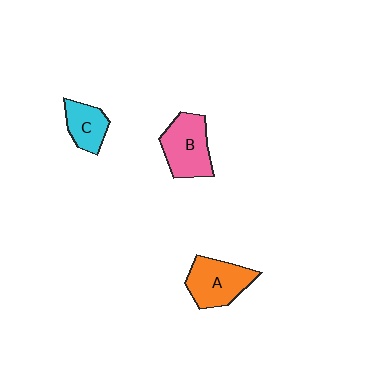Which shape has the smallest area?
Shape C (cyan).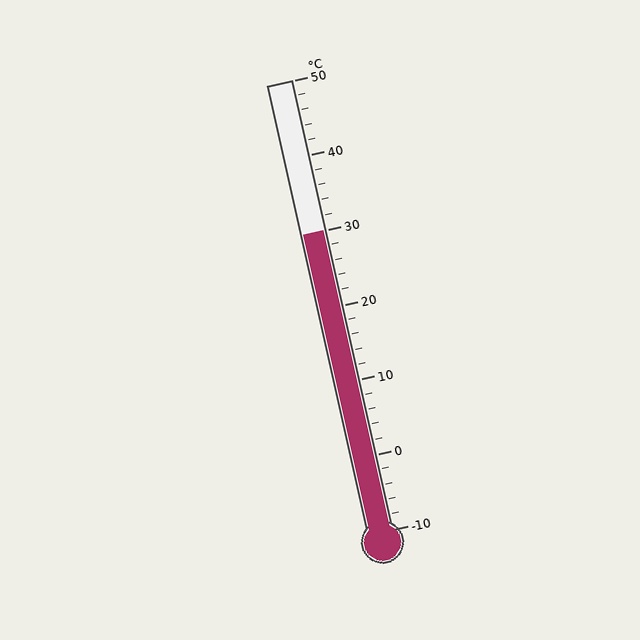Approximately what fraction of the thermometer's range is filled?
The thermometer is filled to approximately 65% of its range.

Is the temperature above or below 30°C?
The temperature is at 30°C.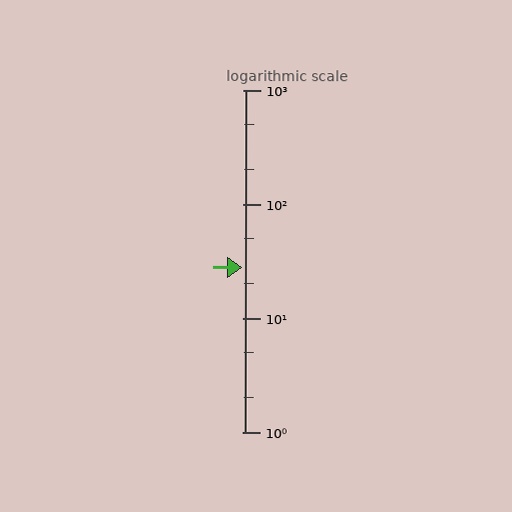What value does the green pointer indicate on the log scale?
The pointer indicates approximately 28.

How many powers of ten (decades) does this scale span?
The scale spans 3 decades, from 1 to 1000.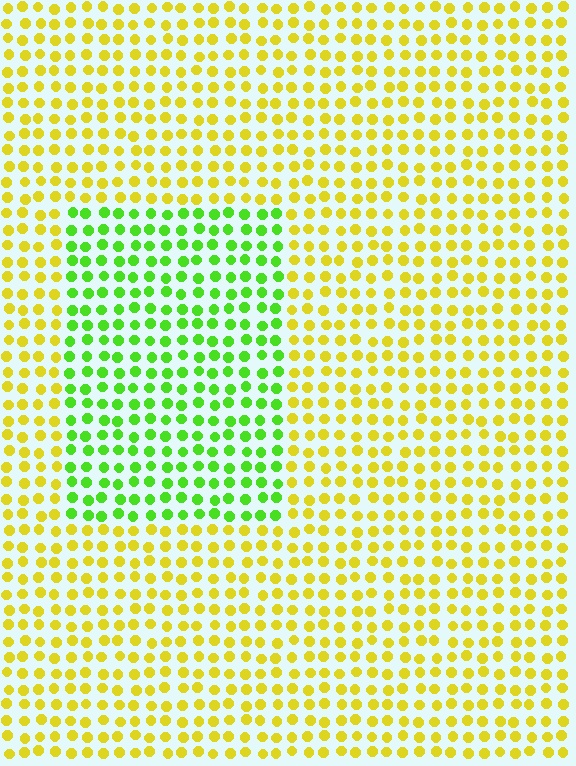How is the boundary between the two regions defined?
The boundary is defined purely by a slight shift in hue (about 51 degrees). Spacing, size, and orientation are identical on both sides.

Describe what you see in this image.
The image is filled with small yellow elements in a uniform arrangement. A rectangle-shaped region is visible where the elements are tinted to a slightly different hue, forming a subtle color boundary.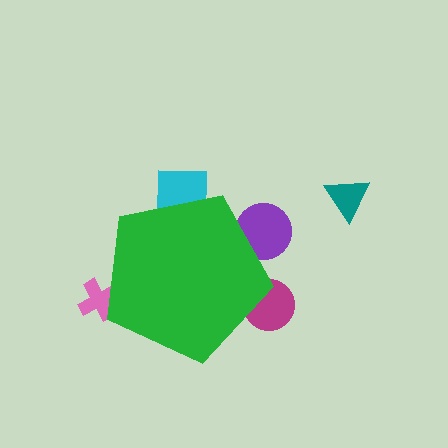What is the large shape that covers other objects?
A green pentagon.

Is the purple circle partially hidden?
Yes, the purple circle is partially hidden behind the green pentagon.